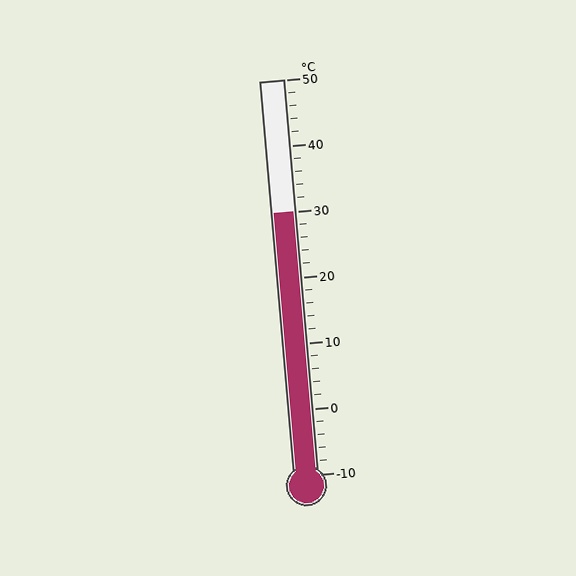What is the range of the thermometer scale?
The thermometer scale ranges from -10°C to 50°C.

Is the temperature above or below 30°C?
The temperature is at 30°C.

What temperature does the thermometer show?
The thermometer shows approximately 30°C.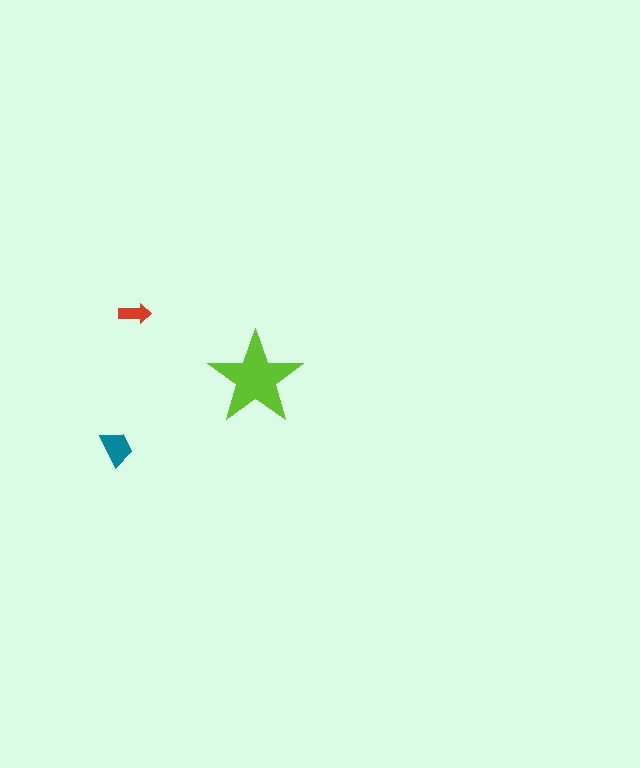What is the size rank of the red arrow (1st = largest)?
3rd.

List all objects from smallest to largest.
The red arrow, the teal trapezoid, the lime star.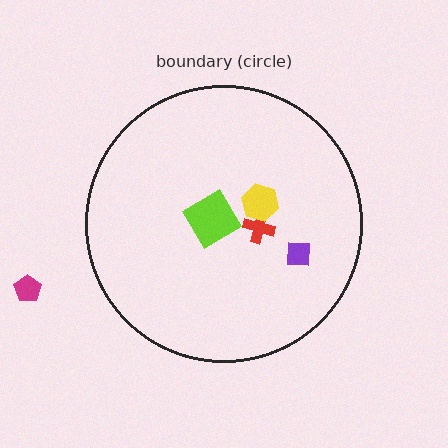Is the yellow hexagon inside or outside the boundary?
Inside.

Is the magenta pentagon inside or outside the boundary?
Outside.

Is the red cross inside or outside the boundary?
Inside.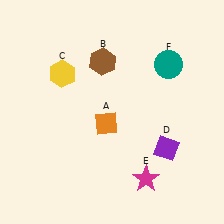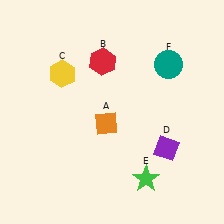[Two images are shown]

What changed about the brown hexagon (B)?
In Image 1, B is brown. In Image 2, it changed to red.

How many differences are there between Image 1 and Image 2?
There are 2 differences between the two images.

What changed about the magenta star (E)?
In Image 1, E is magenta. In Image 2, it changed to green.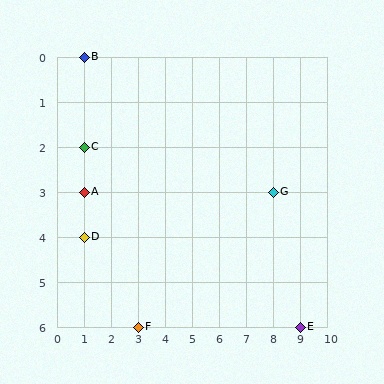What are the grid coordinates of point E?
Point E is at grid coordinates (9, 6).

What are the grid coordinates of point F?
Point F is at grid coordinates (3, 6).